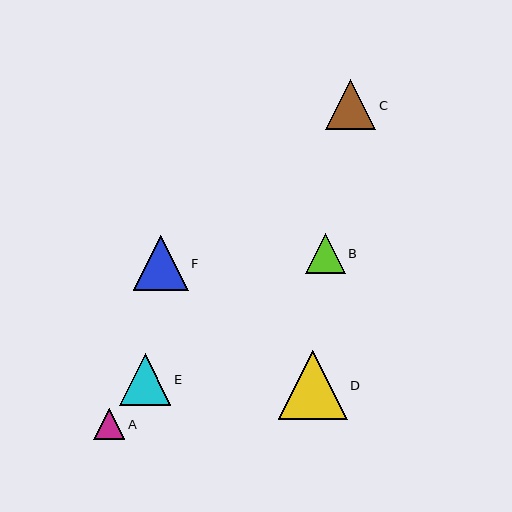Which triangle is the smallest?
Triangle A is the smallest with a size of approximately 31 pixels.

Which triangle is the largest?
Triangle D is the largest with a size of approximately 69 pixels.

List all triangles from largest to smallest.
From largest to smallest: D, F, E, C, B, A.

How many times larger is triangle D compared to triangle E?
Triangle D is approximately 1.3 times the size of triangle E.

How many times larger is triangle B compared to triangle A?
Triangle B is approximately 1.3 times the size of triangle A.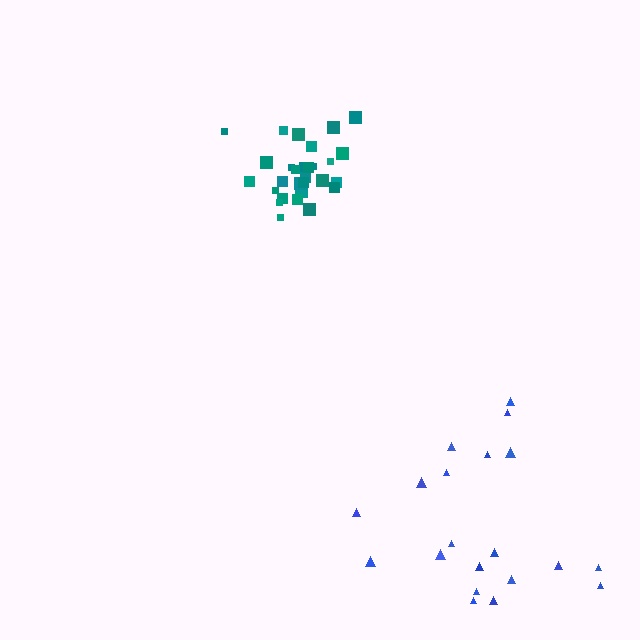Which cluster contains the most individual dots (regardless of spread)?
Teal (30).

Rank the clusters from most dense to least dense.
teal, blue.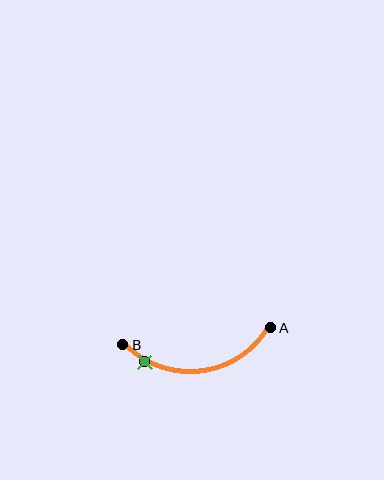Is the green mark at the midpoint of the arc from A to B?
No. The green mark lies on the arc but is closer to endpoint B. The arc midpoint would be at the point on the curve equidistant along the arc from both A and B.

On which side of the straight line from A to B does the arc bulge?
The arc bulges below the straight line connecting A and B.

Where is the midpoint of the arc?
The arc midpoint is the point on the curve farthest from the straight line joining A and B. It sits below that line.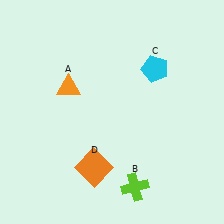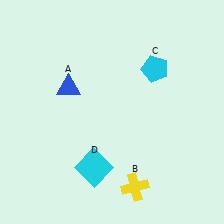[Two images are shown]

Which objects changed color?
A changed from orange to blue. B changed from lime to yellow. D changed from orange to cyan.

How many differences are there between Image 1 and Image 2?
There are 3 differences between the two images.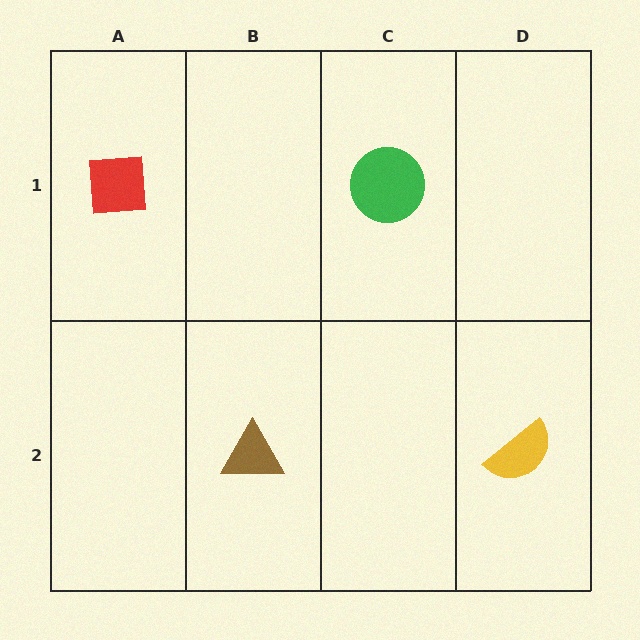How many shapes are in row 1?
2 shapes.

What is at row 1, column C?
A green circle.